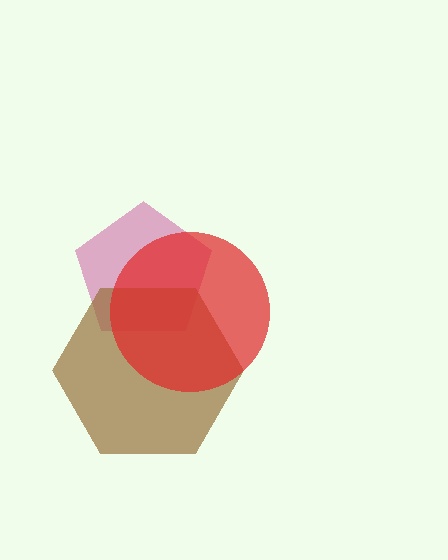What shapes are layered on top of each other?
The layered shapes are: a magenta pentagon, a brown hexagon, a red circle.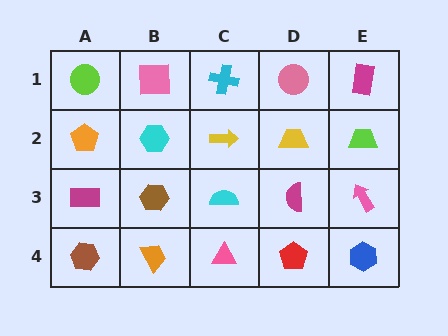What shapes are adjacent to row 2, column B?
A pink square (row 1, column B), a brown hexagon (row 3, column B), an orange pentagon (row 2, column A), a yellow arrow (row 2, column C).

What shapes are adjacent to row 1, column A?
An orange pentagon (row 2, column A), a pink square (row 1, column B).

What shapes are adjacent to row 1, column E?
A lime trapezoid (row 2, column E), a pink circle (row 1, column D).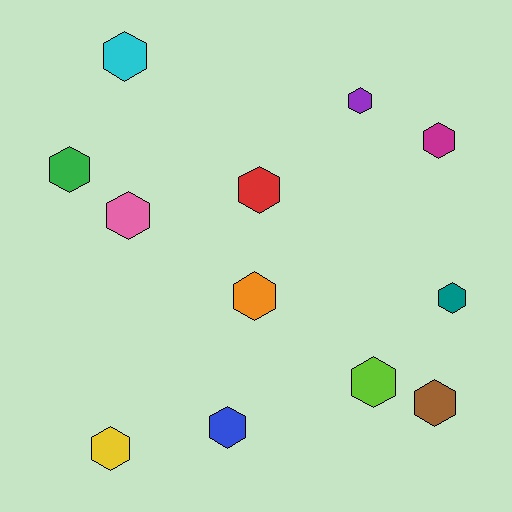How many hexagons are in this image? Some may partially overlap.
There are 12 hexagons.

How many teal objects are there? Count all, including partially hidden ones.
There is 1 teal object.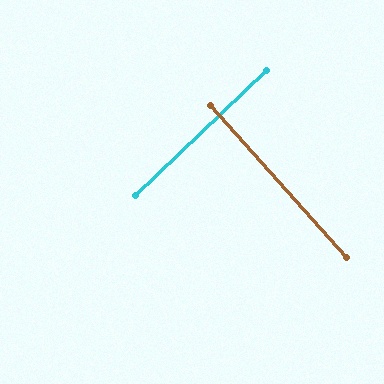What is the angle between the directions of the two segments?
Approximately 88 degrees.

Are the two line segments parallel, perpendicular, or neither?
Perpendicular — they meet at approximately 88°.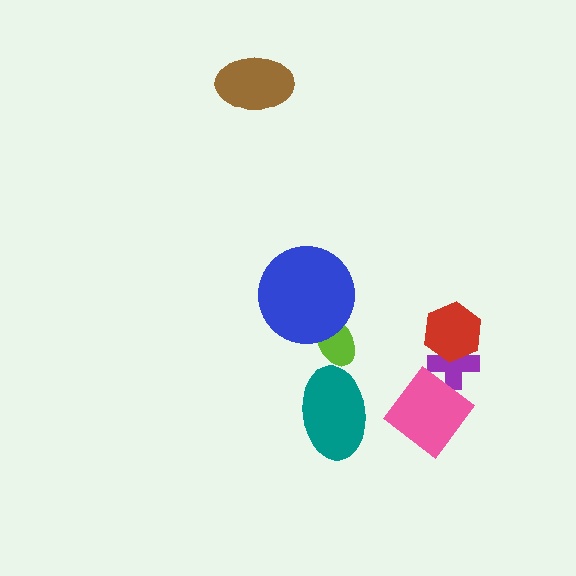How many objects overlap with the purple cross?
2 objects overlap with the purple cross.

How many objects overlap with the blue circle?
1 object overlaps with the blue circle.